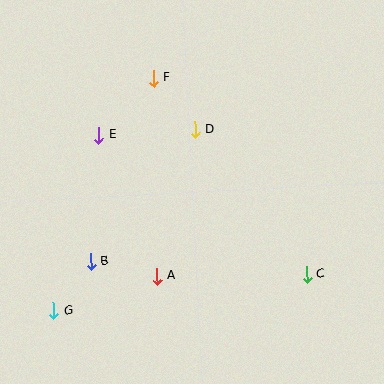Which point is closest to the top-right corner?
Point D is closest to the top-right corner.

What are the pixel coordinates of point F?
Point F is at (153, 78).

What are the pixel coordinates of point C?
Point C is at (306, 275).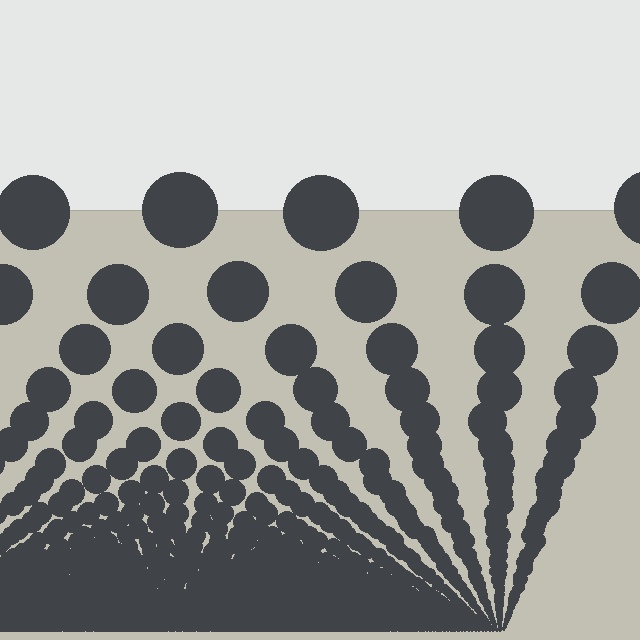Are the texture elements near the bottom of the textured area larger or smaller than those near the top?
Smaller. The gradient is inverted — elements near the bottom are smaller and denser.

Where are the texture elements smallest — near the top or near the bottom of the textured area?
Near the bottom.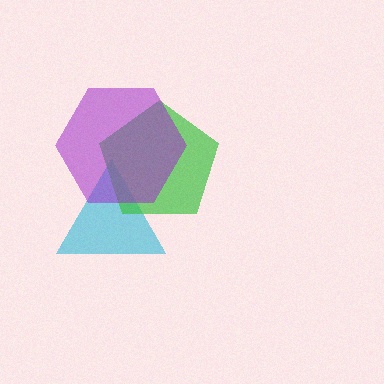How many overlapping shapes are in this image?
There are 3 overlapping shapes in the image.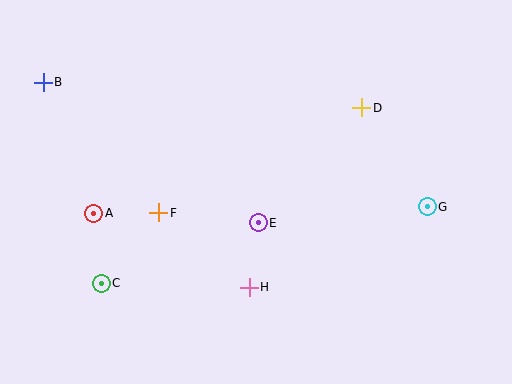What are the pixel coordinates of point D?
Point D is at (362, 108).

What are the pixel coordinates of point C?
Point C is at (101, 283).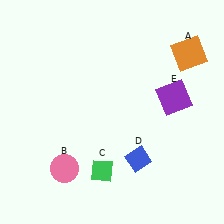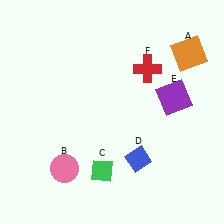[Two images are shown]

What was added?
A red cross (F) was added in Image 2.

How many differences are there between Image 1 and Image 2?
There is 1 difference between the two images.